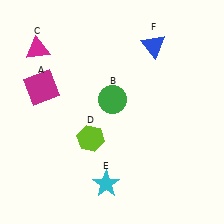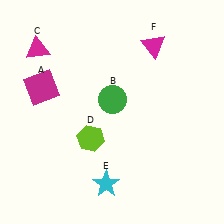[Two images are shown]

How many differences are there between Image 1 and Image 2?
There is 1 difference between the two images.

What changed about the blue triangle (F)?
In Image 1, F is blue. In Image 2, it changed to magenta.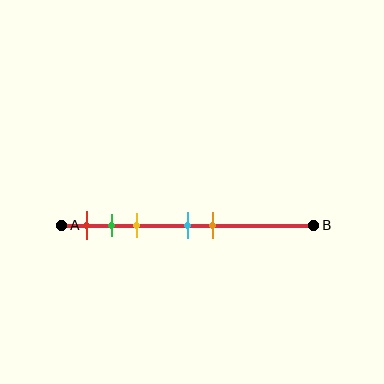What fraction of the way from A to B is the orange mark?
The orange mark is approximately 60% (0.6) of the way from A to B.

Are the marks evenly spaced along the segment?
No, the marks are not evenly spaced.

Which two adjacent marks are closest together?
The green and yellow marks are the closest adjacent pair.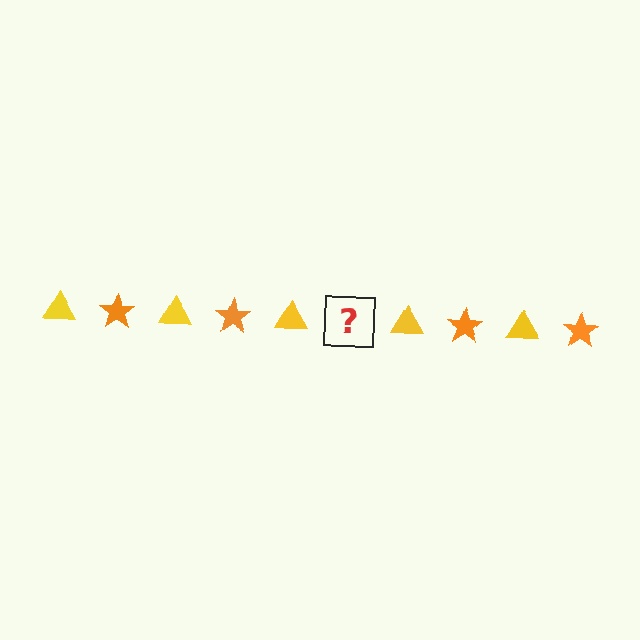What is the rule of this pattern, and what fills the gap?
The rule is that the pattern alternates between yellow triangle and orange star. The gap should be filled with an orange star.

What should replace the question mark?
The question mark should be replaced with an orange star.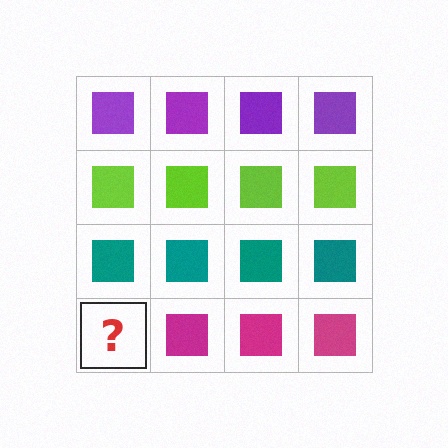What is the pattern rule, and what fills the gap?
The rule is that each row has a consistent color. The gap should be filled with a magenta square.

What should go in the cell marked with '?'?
The missing cell should contain a magenta square.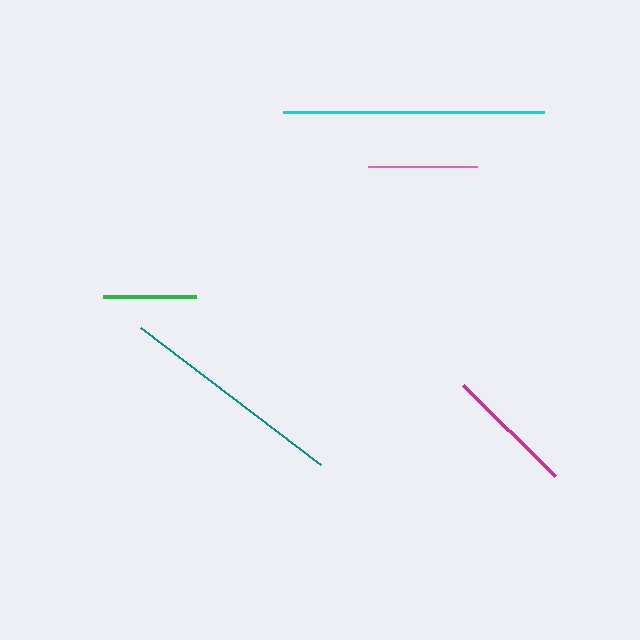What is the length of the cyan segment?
The cyan segment is approximately 260 pixels long.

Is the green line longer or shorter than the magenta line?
The magenta line is longer than the green line.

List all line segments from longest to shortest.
From longest to shortest: cyan, teal, magenta, pink, green.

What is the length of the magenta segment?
The magenta segment is approximately 129 pixels long.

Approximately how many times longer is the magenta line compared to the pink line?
The magenta line is approximately 1.2 times the length of the pink line.